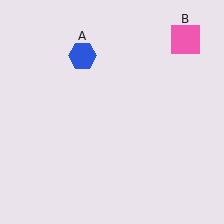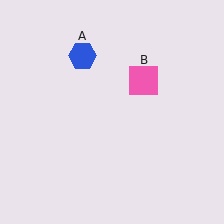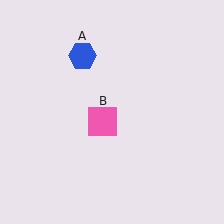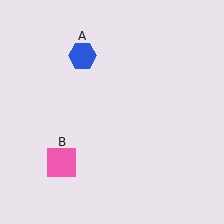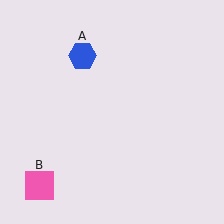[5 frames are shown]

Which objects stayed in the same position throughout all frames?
Blue hexagon (object A) remained stationary.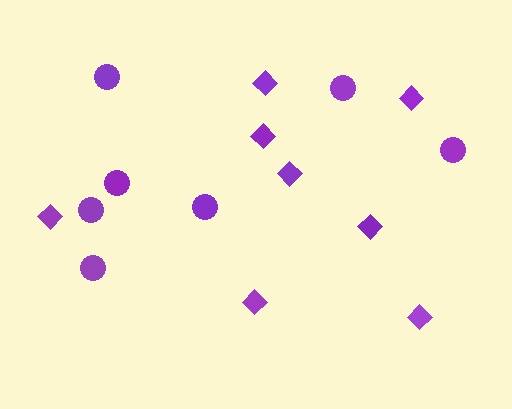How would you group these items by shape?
There are 2 groups: one group of circles (7) and one group of diamonds (8).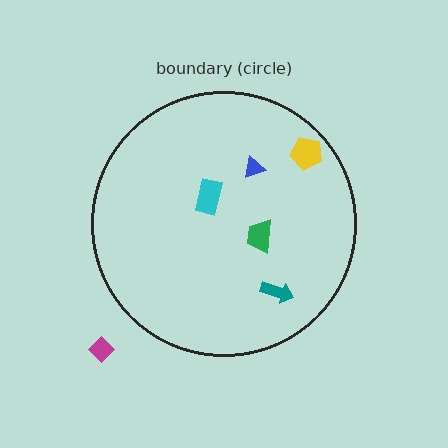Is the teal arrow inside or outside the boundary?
Inside.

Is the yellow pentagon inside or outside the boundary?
Inside.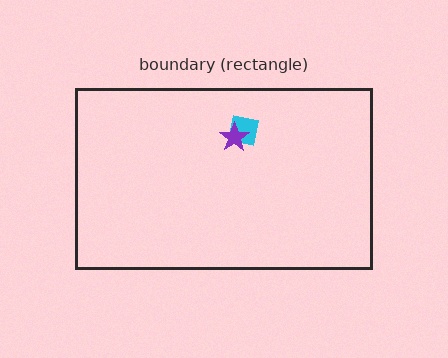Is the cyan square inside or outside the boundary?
Inside.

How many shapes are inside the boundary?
2 inside, 0 outside.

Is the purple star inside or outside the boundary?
Inside.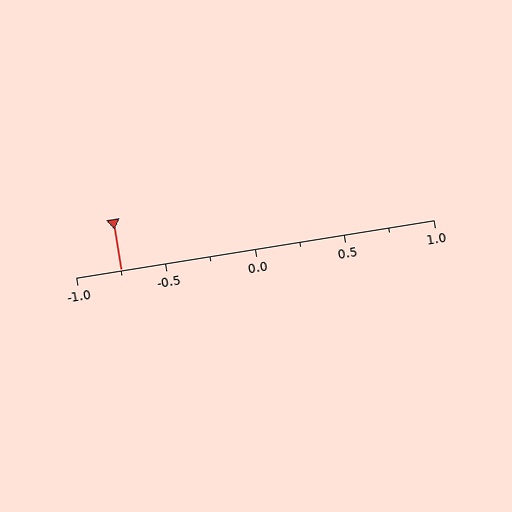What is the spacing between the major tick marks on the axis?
The major ticks are spaced 0.5 apart.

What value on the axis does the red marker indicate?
The marker indicates approximately -0.75.